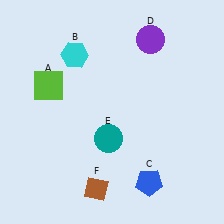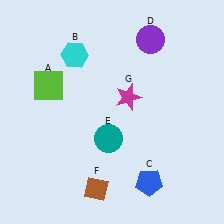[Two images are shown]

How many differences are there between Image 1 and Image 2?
There is 1 difference between the two images.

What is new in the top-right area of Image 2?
A magenta star (G) was added in the top-right area of Image 2.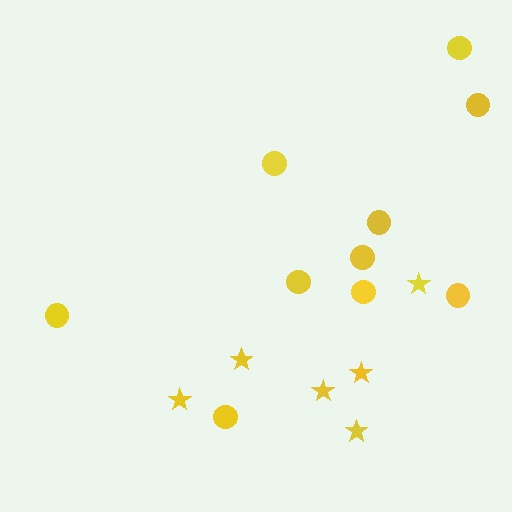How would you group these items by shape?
There are 2 groups: one group of circles (10) and one group of stars (6).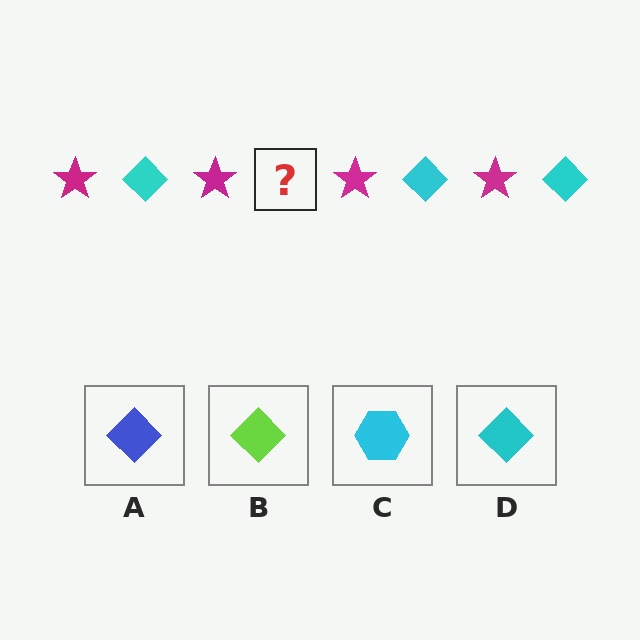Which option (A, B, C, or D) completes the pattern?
D.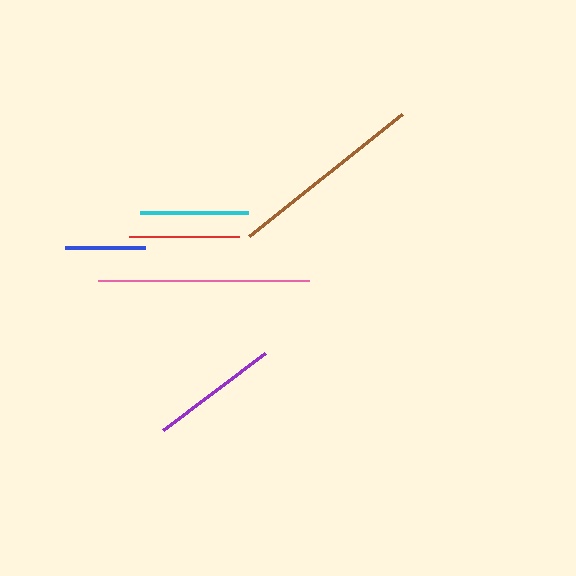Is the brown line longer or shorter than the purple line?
The brown line is longer than the purple line.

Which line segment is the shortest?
The blue line is the shortest at approximately 81 pixels.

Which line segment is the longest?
The pink line is the longest at approximately 212 pixels.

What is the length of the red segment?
The red segment is approximately 110 pixels long.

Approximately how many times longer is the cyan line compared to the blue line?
The cyan line is approximately 1.3 times the length of the blue line.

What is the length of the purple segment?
The purple segment is approximately 128 pixels long.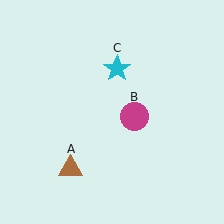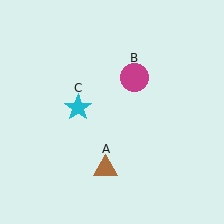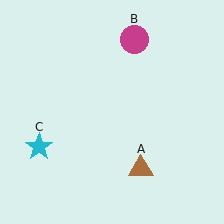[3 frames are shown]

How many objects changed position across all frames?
3 objects changed position: brown triangle (object A), magenta circle (object B), cyan star (object C).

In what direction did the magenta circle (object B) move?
The magenta circle (object B) moved up.